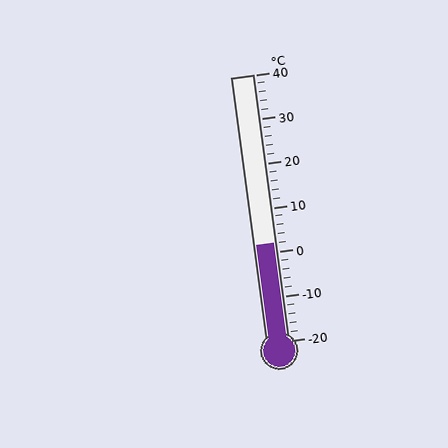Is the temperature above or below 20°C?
The temperature is below 20°C.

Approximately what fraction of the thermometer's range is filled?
The thermometer is filled to approximately 35% of its range.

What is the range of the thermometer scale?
The thermometer scale ranges from -20°C to 40°C.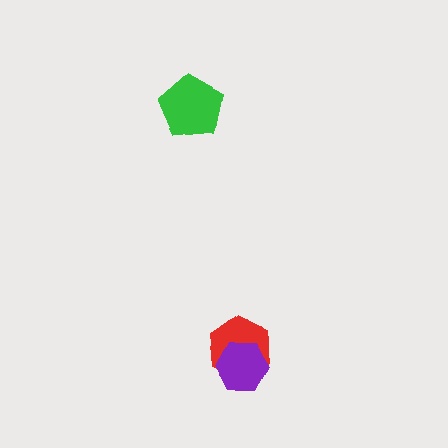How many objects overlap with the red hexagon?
1 object overlaps with the red hexagon.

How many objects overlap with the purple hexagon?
1 object overlaps with the purple hexagon.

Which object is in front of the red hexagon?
The purple hexagon is in front of the red hexagon.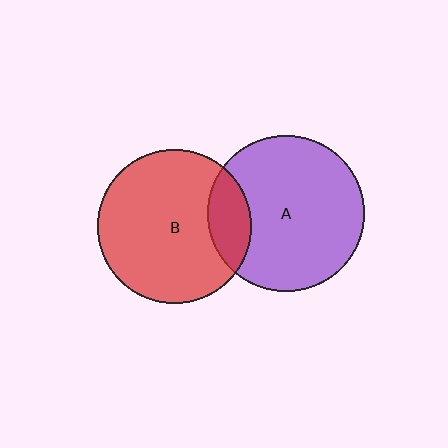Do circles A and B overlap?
Yes.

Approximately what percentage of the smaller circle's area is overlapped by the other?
Approximately 15%.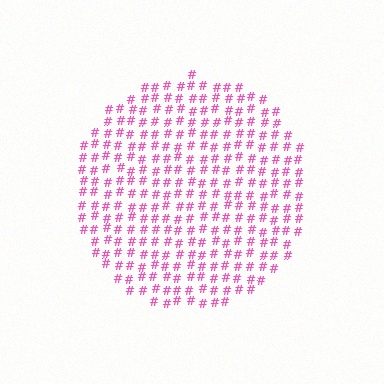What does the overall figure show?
The overall figure shows a circle.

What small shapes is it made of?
It is made of small hash symbols.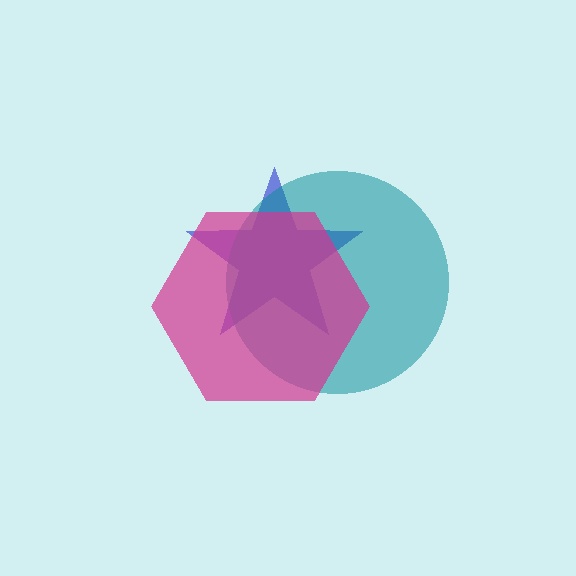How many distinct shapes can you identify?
There are 3 distinct shapes: a blue star, a teal circle, a magenta hexagon.